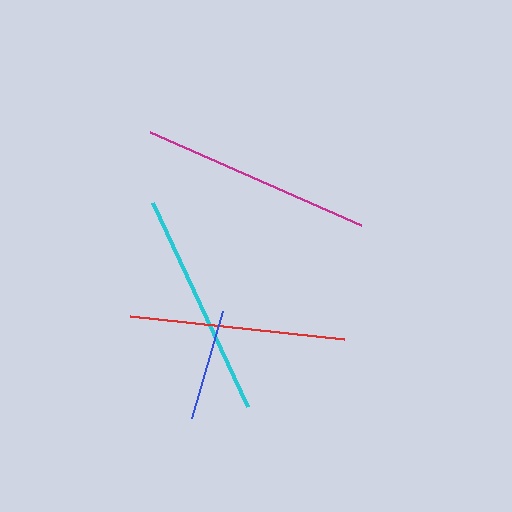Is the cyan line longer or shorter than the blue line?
The cyan line is longer than the blue line.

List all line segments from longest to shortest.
From longest to shortest: magenta, cyan, red, blue.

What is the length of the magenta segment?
The magenta segment is approximately 231 pixels long.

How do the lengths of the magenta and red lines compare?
The magenta and red lines are approximately the same length.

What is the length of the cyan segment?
The cyan segment is approximately 226 pixels long.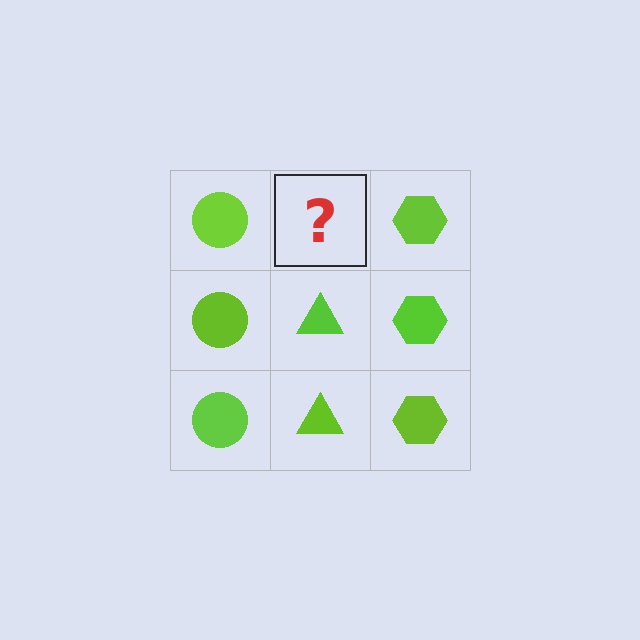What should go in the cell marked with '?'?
The missing cell should contain a lime triangle.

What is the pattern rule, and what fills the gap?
The rule is that each column has a consistent shape. The gap should be filled with a lime triangle.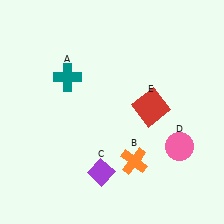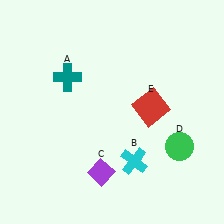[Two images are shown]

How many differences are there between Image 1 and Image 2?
There are 2 differences between the two images.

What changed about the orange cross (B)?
In Image 1, B is orange. In Image 2, it changed to cyan.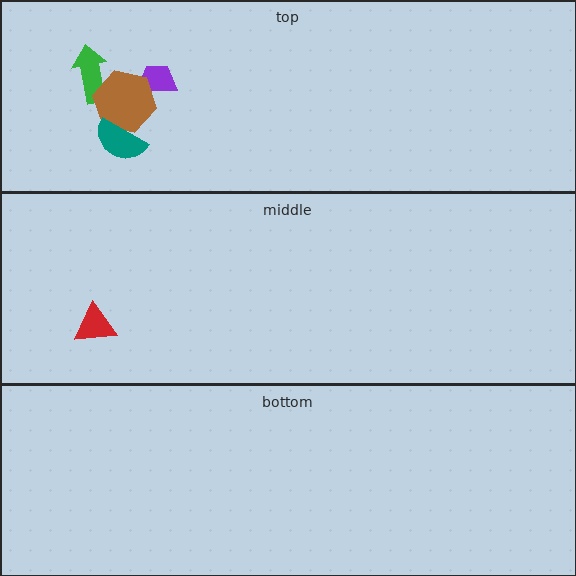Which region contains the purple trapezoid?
The top region.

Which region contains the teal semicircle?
The top region.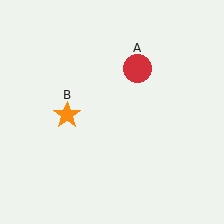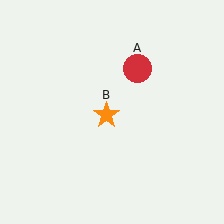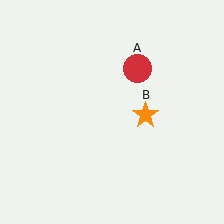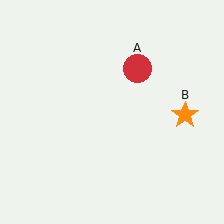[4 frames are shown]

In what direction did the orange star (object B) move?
The orange star (object B) moved right.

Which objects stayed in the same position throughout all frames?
Red circle (object A) remained stationary.